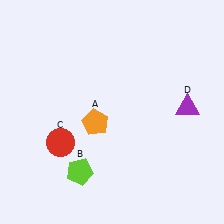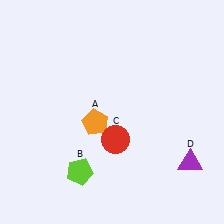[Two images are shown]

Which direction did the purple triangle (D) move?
The purple triangle (D) moved down.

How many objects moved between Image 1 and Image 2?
2 objects moved between the two images.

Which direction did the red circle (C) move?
The red circle (C) moved right.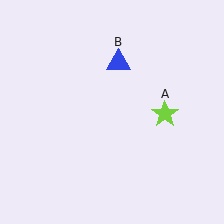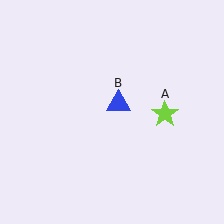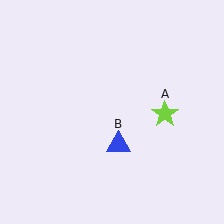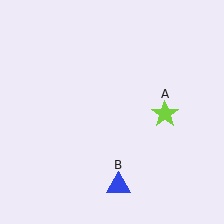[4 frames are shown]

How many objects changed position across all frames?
1 object changed position: blue triangle (object B).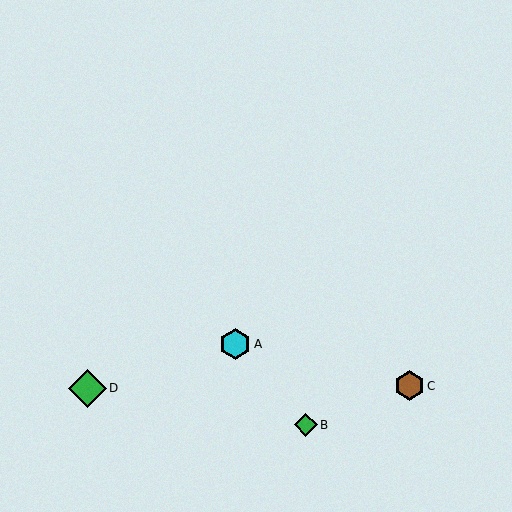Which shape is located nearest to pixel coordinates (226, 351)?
The cyan hexagon (labeled A) at (235, 344) is nearest to that location.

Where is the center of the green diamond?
The center of the green diamond is at (306, 425).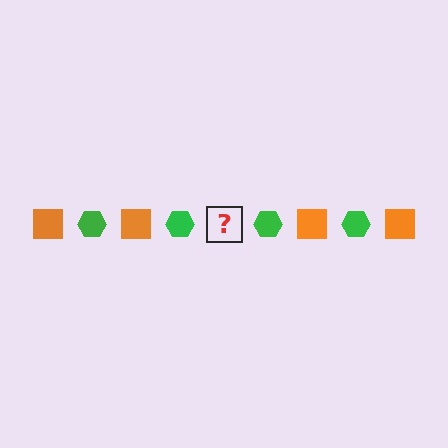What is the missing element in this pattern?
The missing element is an orange square.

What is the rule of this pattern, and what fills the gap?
The rule is that the pattern alternates between orange square and green hexagon. The gap should be filled with an orange square.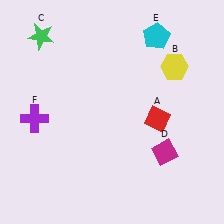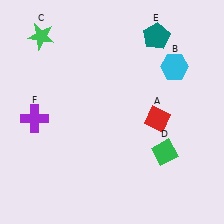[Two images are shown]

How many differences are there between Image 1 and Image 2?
There are 3 differences between the two images.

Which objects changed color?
B changed from yellow to cyan. D changed from magenta to green. E changed from cyan to teal.